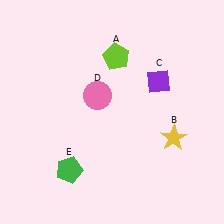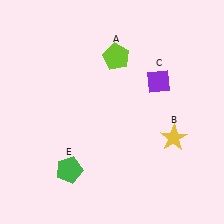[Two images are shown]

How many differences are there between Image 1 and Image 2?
There is 1 difference between the two images.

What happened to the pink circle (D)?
The pink circle (D) was removed in Image 2. It was in the top-left area of Image 1.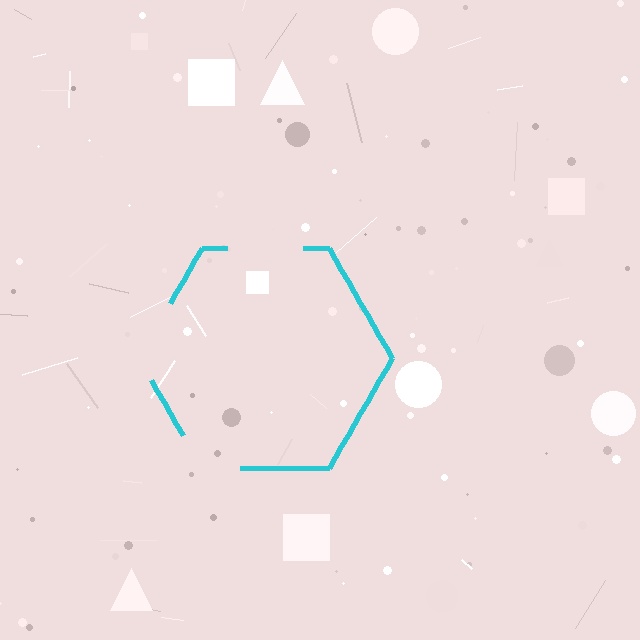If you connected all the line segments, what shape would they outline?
They would outline a hexagon.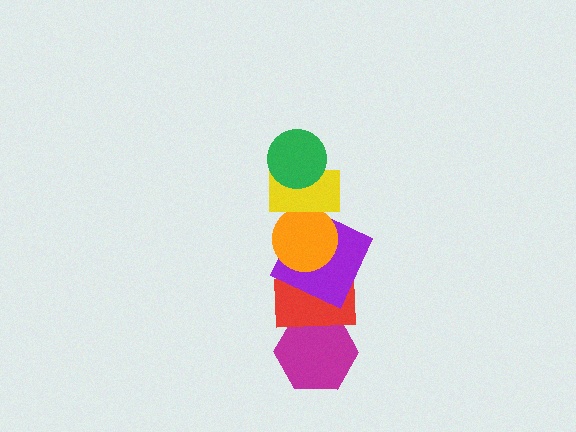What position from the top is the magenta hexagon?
The magenta hexagon is 6th from the top.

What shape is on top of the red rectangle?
The purple square is on top of the red rectangle.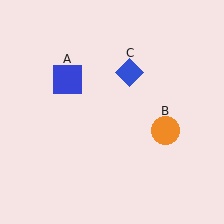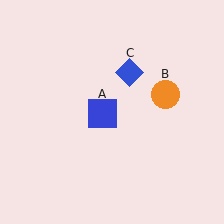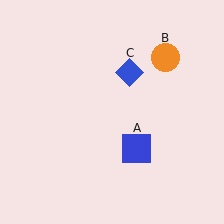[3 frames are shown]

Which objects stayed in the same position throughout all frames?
Blue diamond (object C) remained stationary.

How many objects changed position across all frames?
2 objects changed position: blue square (object A), orange circle (object B).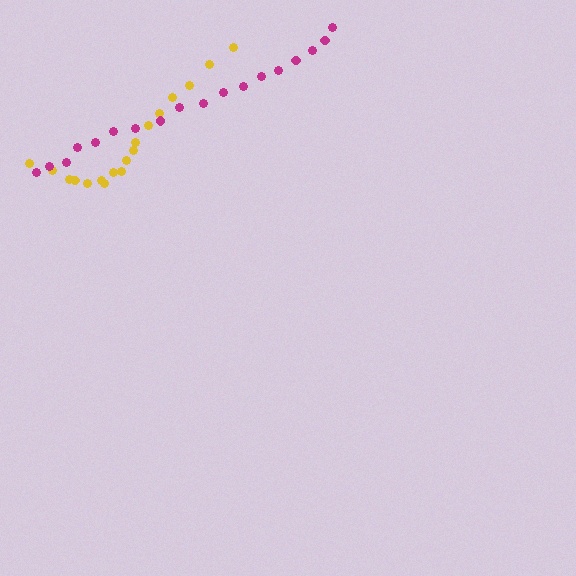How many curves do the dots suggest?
There are 2 distinct paths.